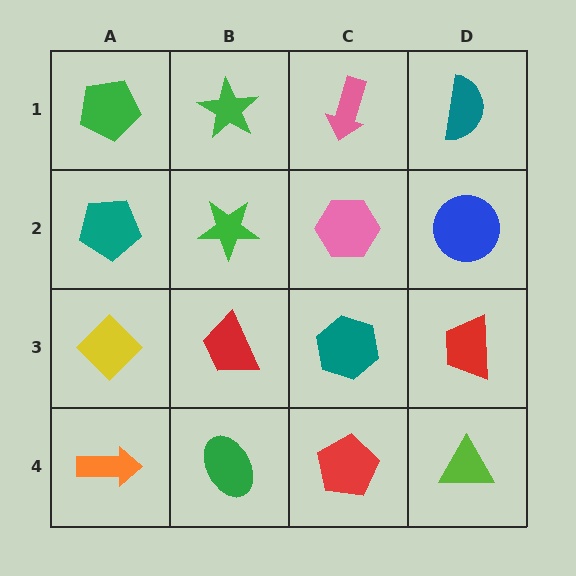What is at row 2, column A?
A teal pentagon.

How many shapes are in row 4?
4 shapes.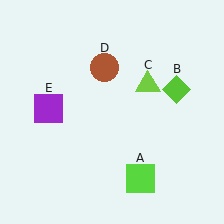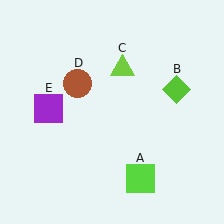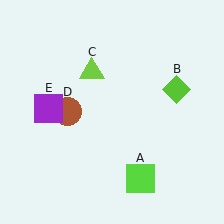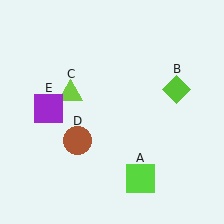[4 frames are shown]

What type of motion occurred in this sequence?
The lime triangle (object C), brown circle (object D) rotated counterclockwise around the center of the scene.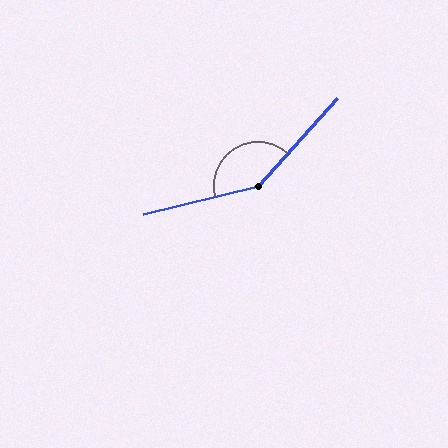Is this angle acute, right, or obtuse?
It is obtuse.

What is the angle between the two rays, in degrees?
Approximately 146 degrees.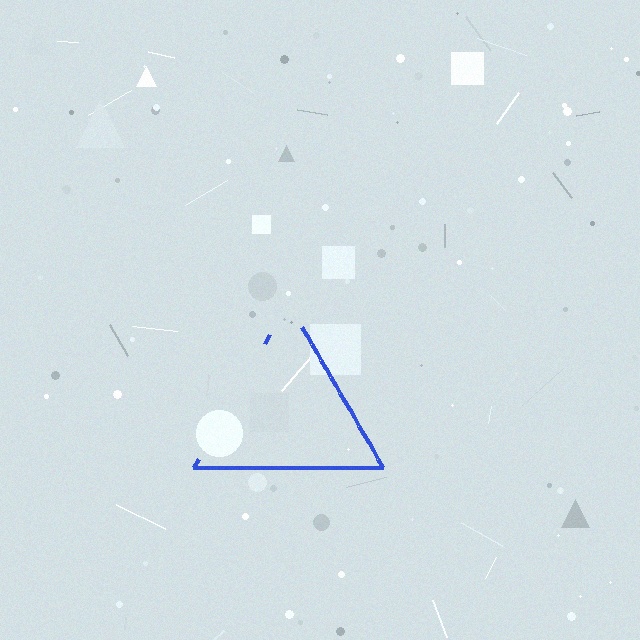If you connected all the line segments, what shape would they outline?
They would outline a triangle.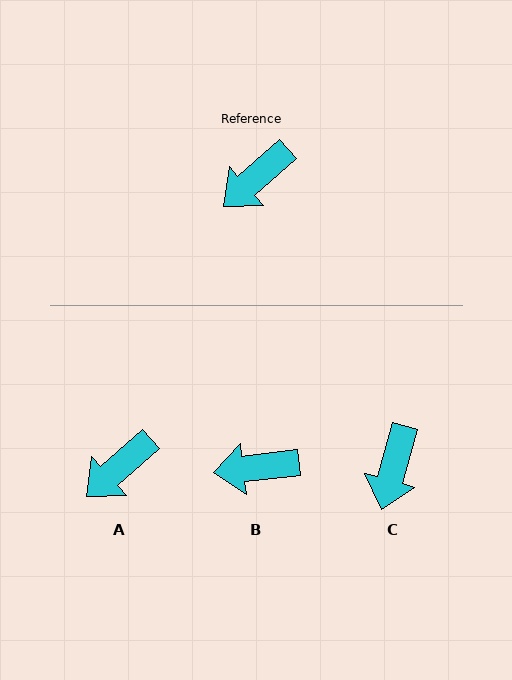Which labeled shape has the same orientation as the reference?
A.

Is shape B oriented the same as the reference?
No, it is off by about 35 degrees.